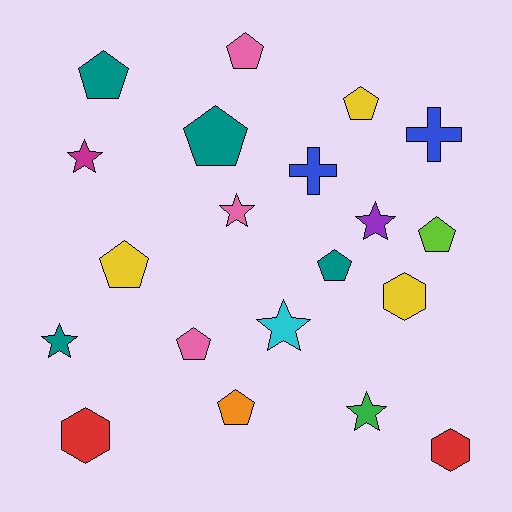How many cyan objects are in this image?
There is 1 cyan object.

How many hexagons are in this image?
There are 3 hexagons.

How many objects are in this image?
There are 20 objects.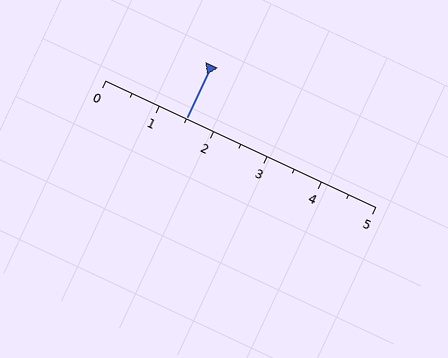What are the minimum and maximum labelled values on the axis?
The axis runs from 0 to 5.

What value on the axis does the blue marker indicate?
The marker indicates approximately 1.5.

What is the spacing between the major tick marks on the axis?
The major ticks are spaced 1 apart.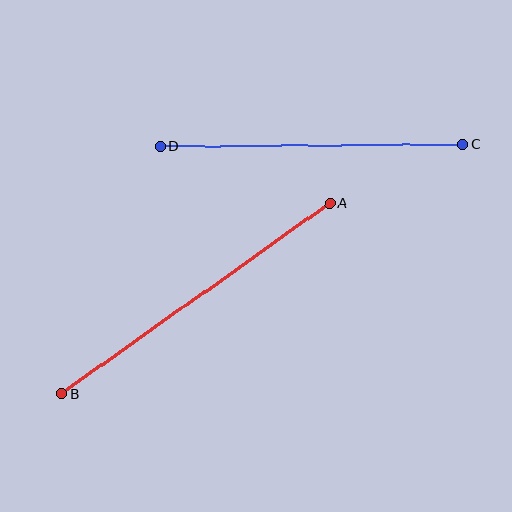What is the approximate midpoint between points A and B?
The midpoint is at approximately (196, 298) pixels.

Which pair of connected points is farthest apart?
Points A and B are farthest apart.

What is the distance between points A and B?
The distance is approximately 329 pixels.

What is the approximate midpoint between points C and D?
The midpoint is at approximately (312, 145) pixels.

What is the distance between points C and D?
The distance is approximately 303 pixels.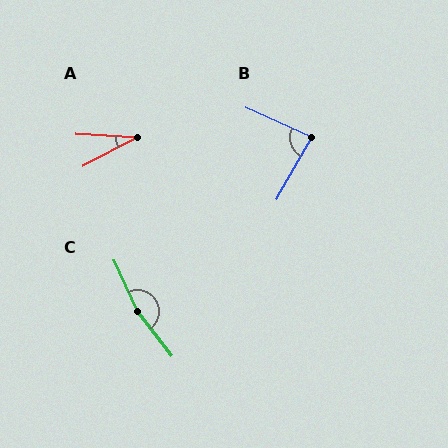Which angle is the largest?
C, at approximately 167 degrees.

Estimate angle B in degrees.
Approximately 84 degrees.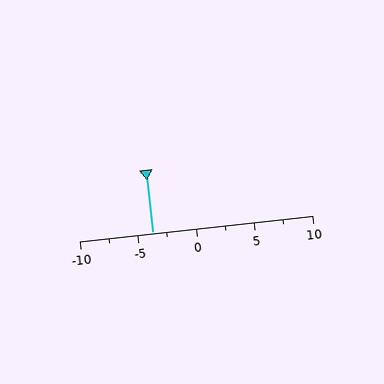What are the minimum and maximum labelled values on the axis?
The axis runs from -10 to 10.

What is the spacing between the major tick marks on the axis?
The major ticks are spaced 5 apart.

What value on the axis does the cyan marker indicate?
The marker indicates approximately -3.8.